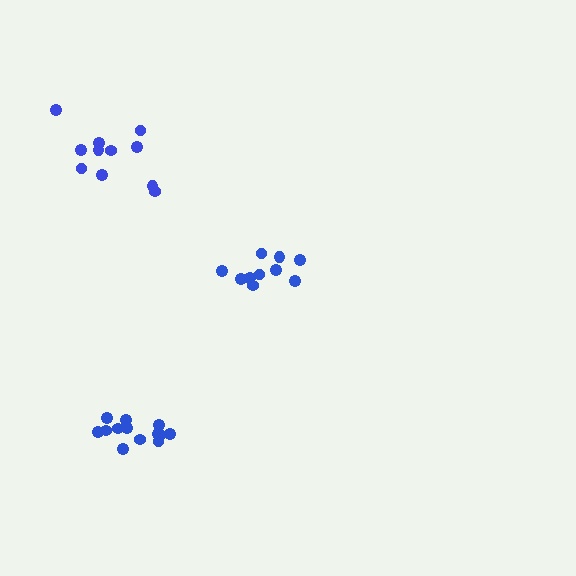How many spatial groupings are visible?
There are 3 spatial groupings.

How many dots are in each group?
Group 1: 10 dots, Group 2: 13 dots, Group 3: 11 dots (34 total).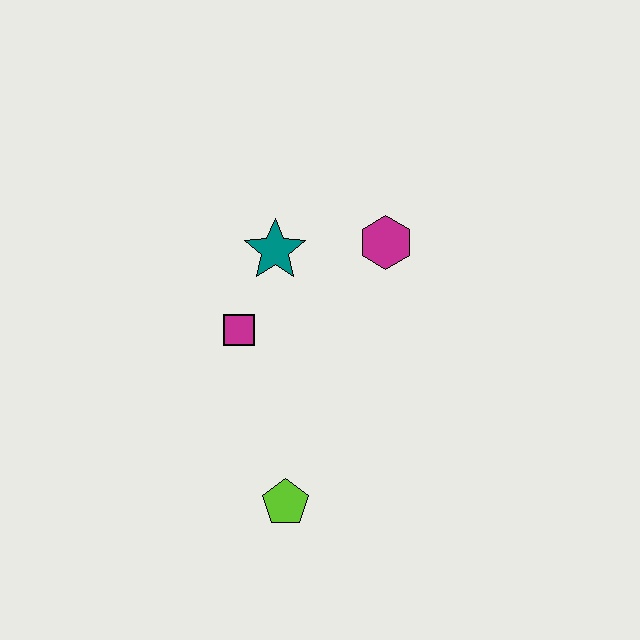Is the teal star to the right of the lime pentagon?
No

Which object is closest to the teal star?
The magenta square is closest to the teal star.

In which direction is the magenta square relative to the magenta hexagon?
The magenta square is to the left of the magenta hexagon.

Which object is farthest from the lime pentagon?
The magenta hexagon is farthest from the lime pentagon.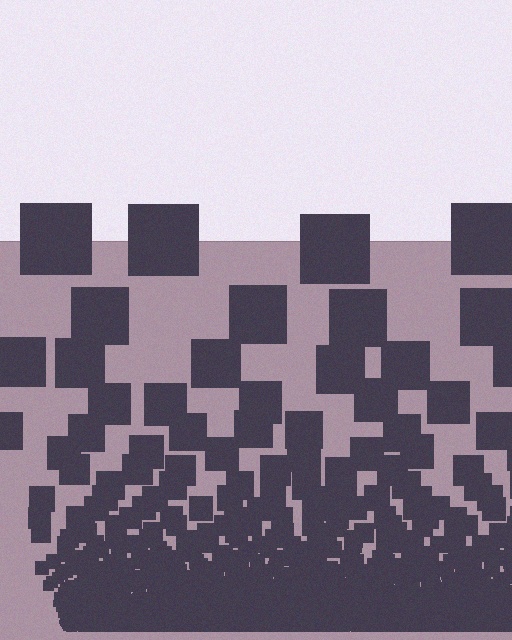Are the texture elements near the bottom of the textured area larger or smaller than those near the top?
Smaller. The gradient is inverted — elements near the bottom are smaller and denser.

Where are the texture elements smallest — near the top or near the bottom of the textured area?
Near the bottom.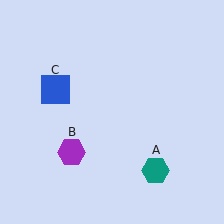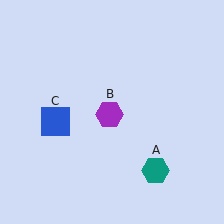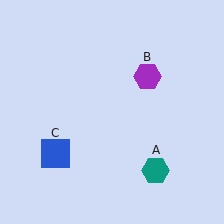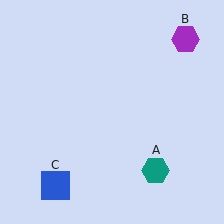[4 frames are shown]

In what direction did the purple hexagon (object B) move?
The purple hexagon (object B) moved up and to the right.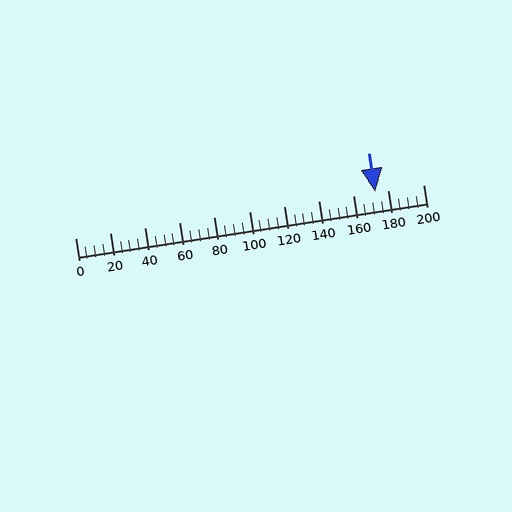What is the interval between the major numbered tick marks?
The major tick marks are spaced 20 units apart.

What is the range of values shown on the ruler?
The ruler shows values from 0 to 200.